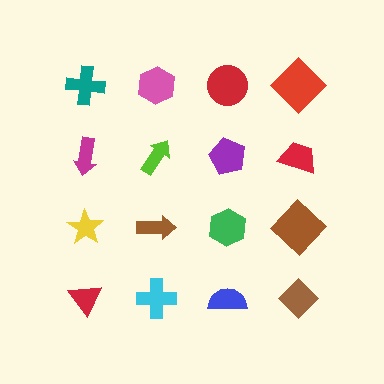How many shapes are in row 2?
4 shapes.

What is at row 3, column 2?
A brown arrow.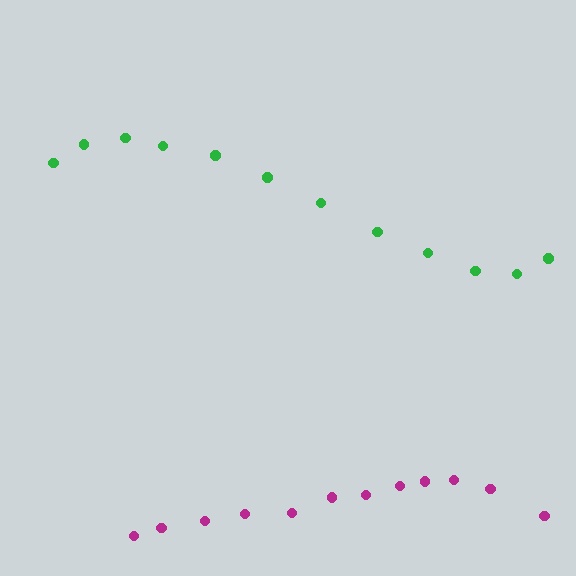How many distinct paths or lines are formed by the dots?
There are 2 distinct paths.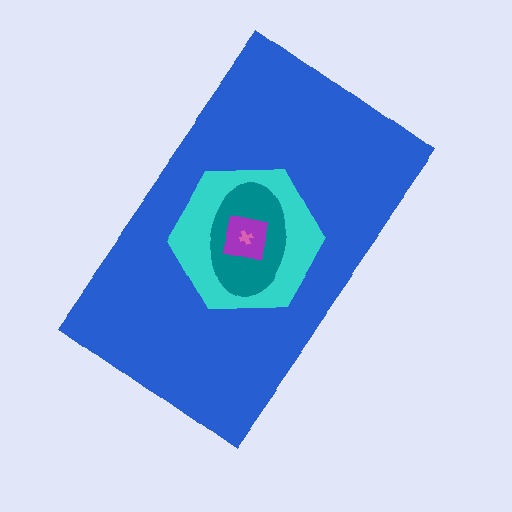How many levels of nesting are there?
5.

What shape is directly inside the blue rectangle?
The cyan hexagon.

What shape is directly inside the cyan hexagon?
The teal ellipse.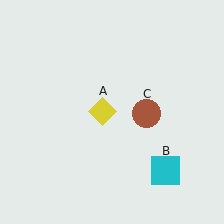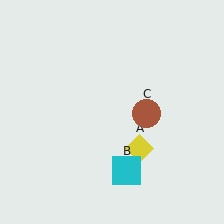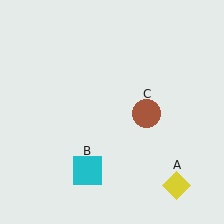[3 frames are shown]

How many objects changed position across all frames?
2 objects changed position: yellow diamond (object A), cyan square (object B).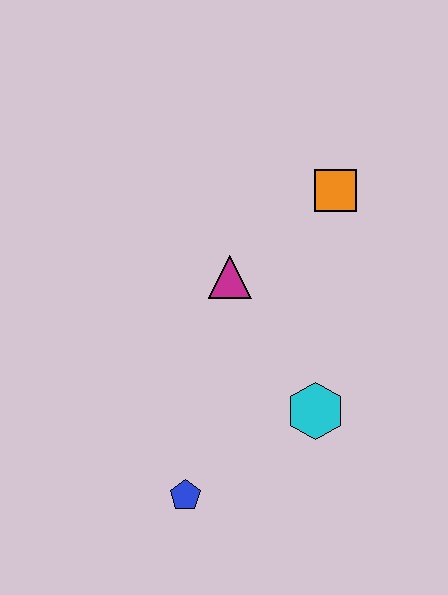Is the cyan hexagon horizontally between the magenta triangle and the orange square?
Yes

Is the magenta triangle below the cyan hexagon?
No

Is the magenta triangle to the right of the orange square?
No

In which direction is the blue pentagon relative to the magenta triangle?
The blue pentagon is below the magenta triangle.